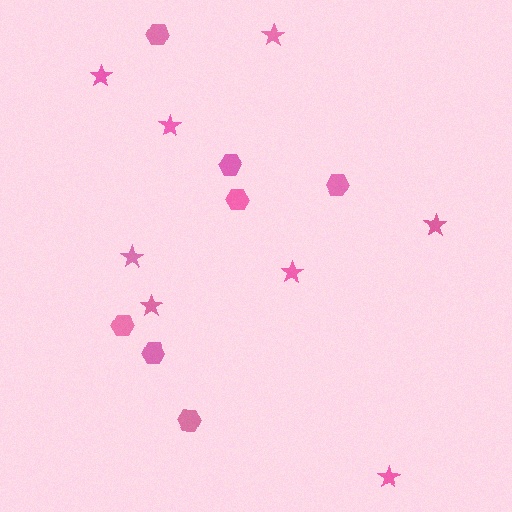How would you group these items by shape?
There are 2 groups: one group of stars (8) and one group of hexagons (7).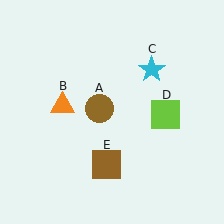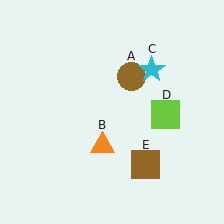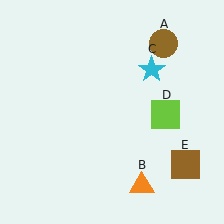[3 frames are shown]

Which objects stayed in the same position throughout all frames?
Cyan star (object C) and lime square (object D) remained stationary.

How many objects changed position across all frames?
3 objects changed position: brown circle (object A), orange triangle (object B), brown square (object E).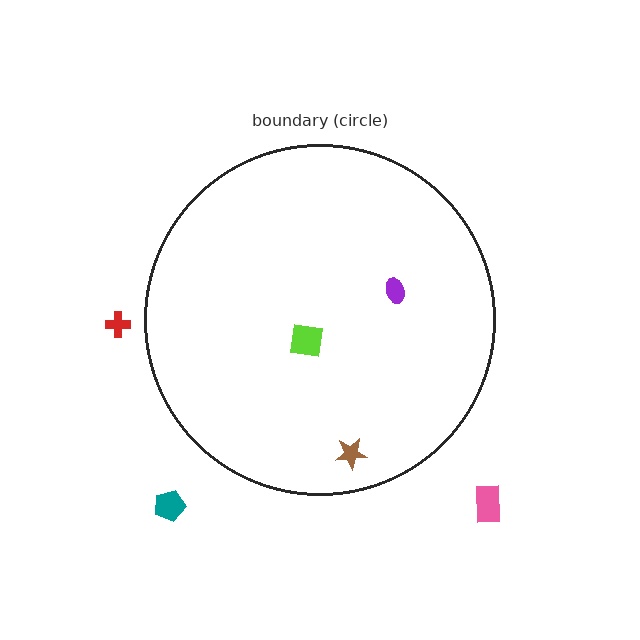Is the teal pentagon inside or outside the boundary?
Outside.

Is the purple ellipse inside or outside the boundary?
Inside.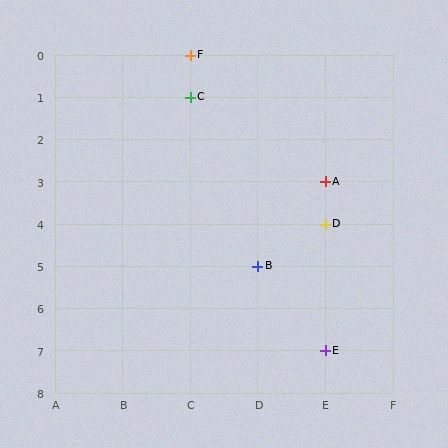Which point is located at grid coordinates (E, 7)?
Point E is at (E, 7).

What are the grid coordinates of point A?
Point A is at grid coordinates (E, 3).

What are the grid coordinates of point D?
Point D is at grid coordinates (E, 4).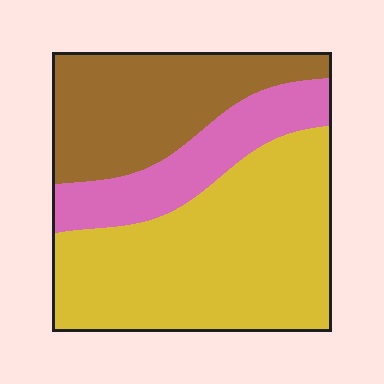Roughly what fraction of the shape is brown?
Brown takes up between a sixth and a third of the shape.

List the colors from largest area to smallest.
From largest to smallest: yellow, brown, pink.